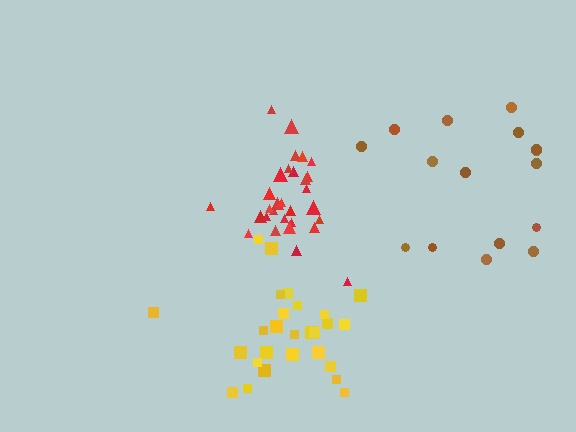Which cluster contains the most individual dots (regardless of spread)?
Red (30).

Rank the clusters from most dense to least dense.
red, yellow, brown.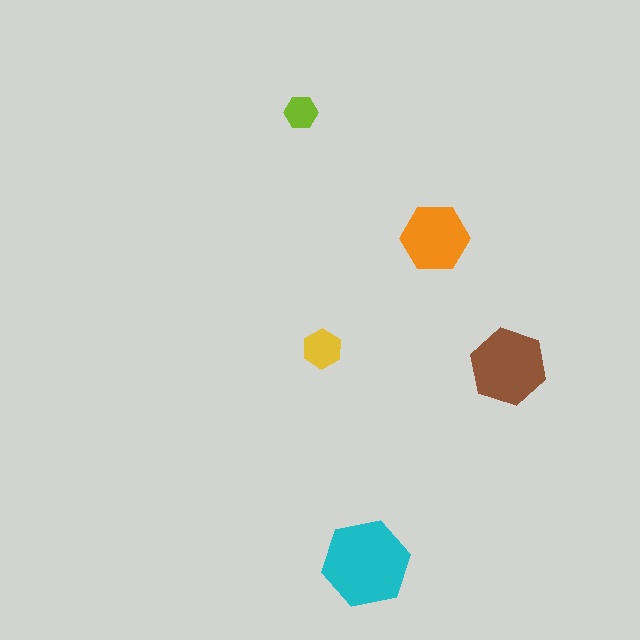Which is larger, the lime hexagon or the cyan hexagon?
The cyan one.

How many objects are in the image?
There are 5 objects in the image.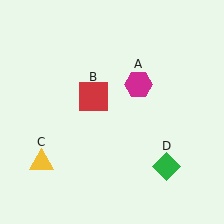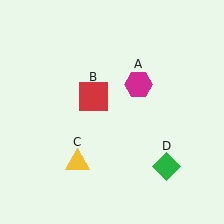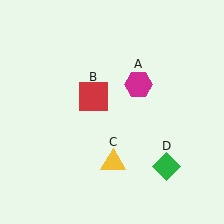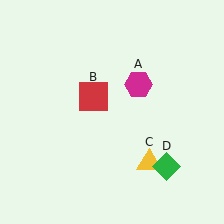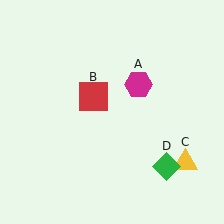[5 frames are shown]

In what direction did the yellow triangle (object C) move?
The yellow triangle (object C) moved right.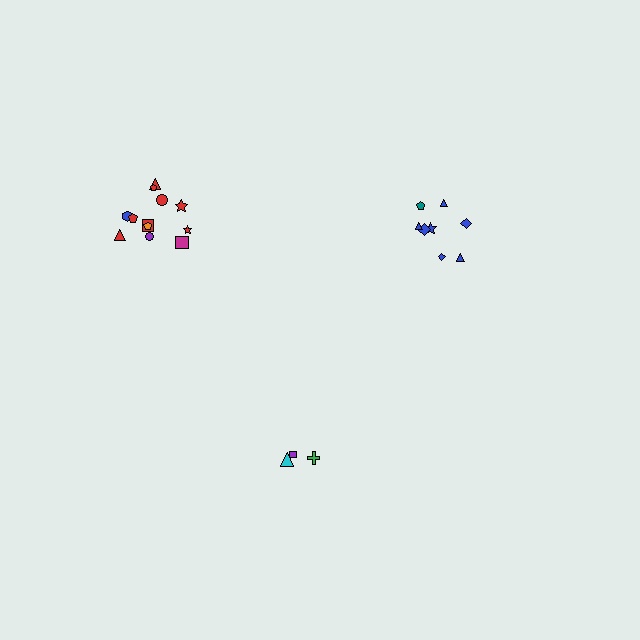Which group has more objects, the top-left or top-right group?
The top-left group.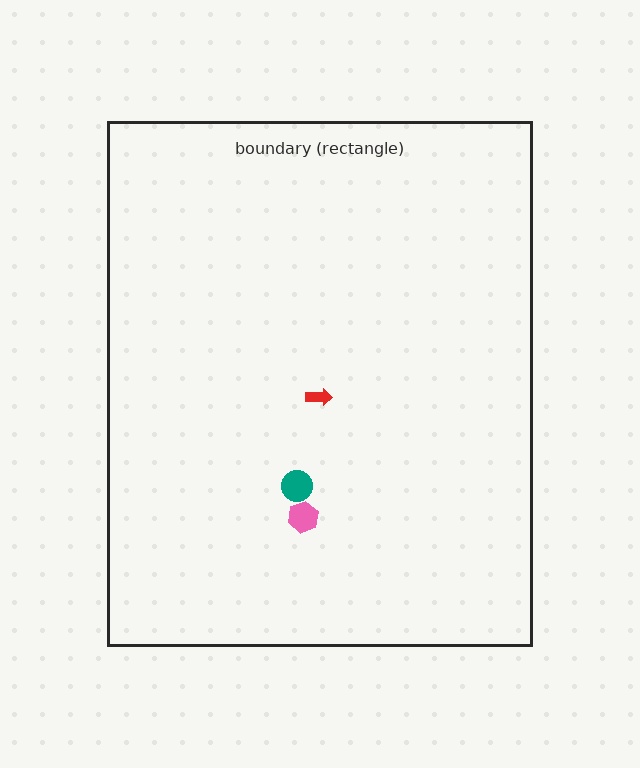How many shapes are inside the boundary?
3 inside, 0 outside.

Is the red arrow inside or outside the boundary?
Inside.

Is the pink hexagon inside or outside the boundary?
Inside.